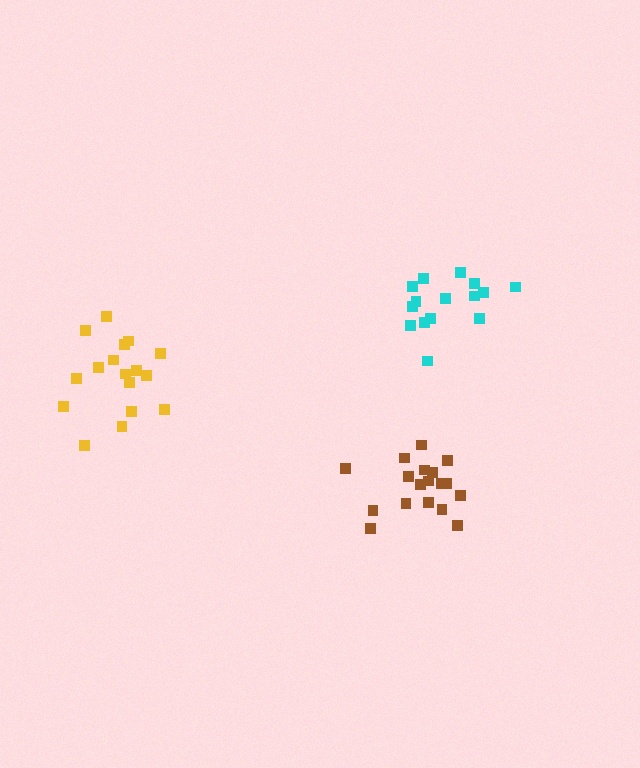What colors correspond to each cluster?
The clusters are colored: yellow, brown, cyan.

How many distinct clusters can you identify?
There are 3 distinct clusters.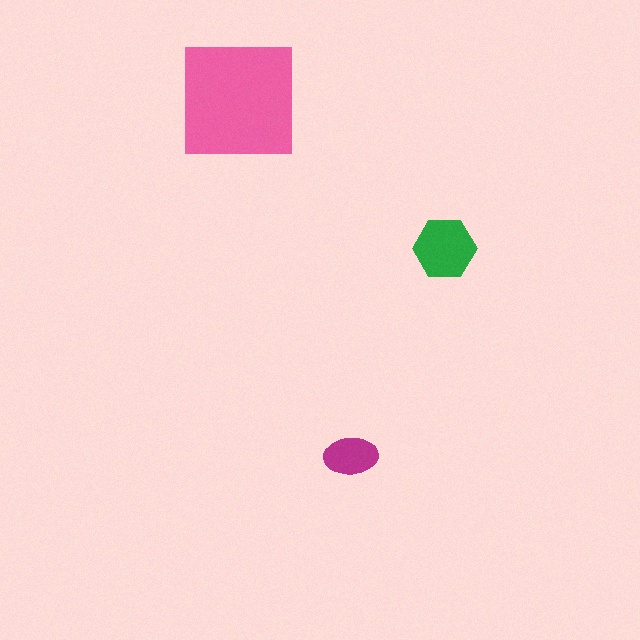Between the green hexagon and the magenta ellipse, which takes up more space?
The green hexagon.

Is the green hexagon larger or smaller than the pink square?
Smaller.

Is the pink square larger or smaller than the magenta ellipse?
Larger.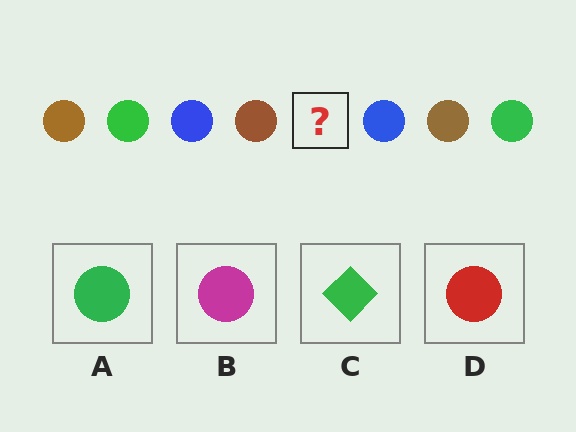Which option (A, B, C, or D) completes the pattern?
A.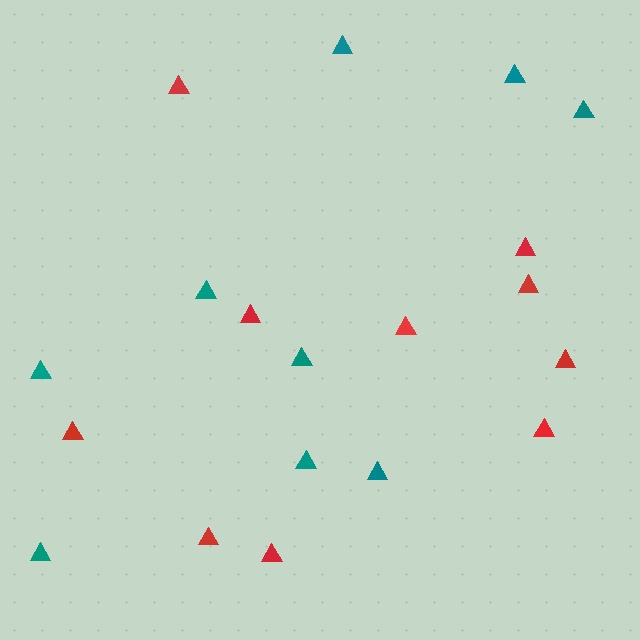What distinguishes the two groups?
There are 2 groups: one group of red triangles (10) and one group of teal triangles (9).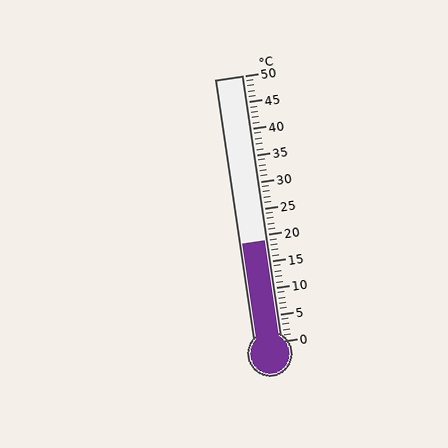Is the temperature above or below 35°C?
The temperature is below 35°C.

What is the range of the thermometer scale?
The thermometer scale ranges from 0°C to 50°C.